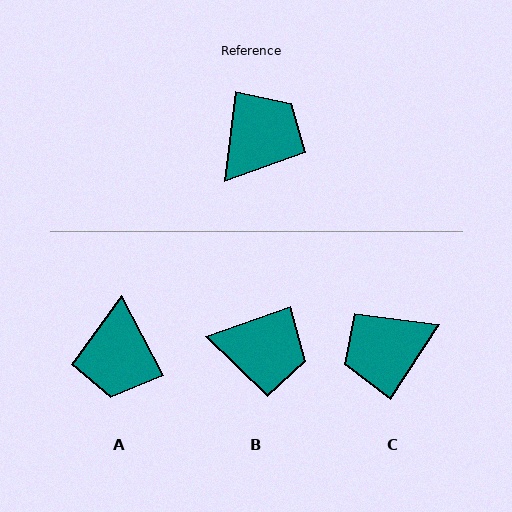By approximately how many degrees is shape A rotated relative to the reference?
Approximately 146 degrees clockwise.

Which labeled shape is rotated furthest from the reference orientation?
C, about 154 degrees away.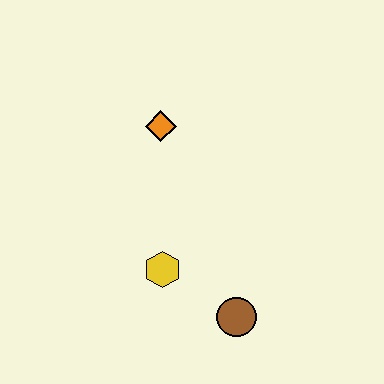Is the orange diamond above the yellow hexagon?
Yes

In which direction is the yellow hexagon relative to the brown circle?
The yellow hexagon is to the left of the brown circle.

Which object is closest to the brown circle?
The yellow hexagon is closest to the brown circle.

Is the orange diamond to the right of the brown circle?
No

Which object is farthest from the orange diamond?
The brown circle is farthest from the orange diamond.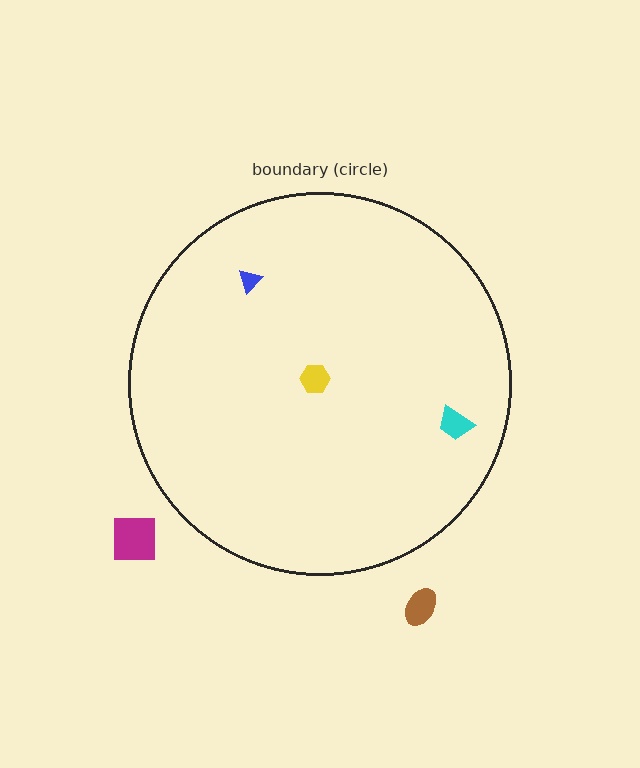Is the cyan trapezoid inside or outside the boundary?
Inside.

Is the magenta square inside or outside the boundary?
Outside.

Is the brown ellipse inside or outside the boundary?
Outside.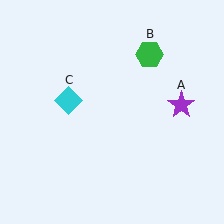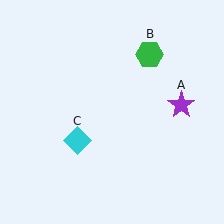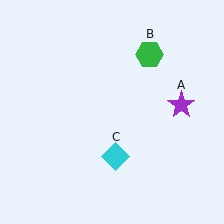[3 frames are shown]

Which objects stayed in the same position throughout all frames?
Purple star (object A) and green hexagon (object B) remained stationary.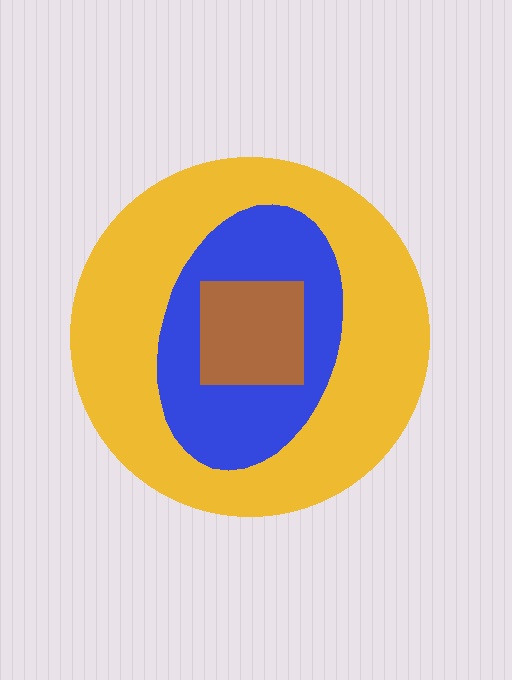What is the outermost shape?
The yellow circle.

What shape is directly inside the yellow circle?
The blue ellipse.